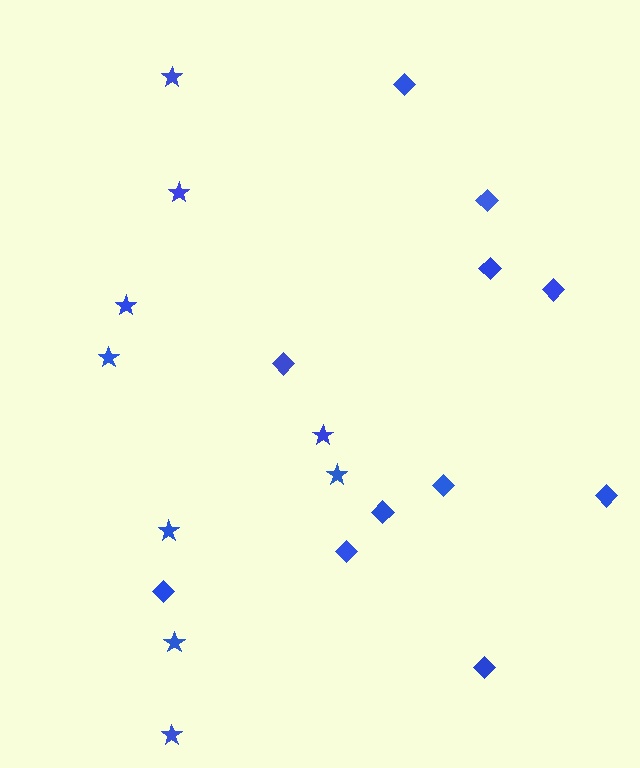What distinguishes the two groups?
There are 2 groups: one group of diamonds (11) and one group of stars (9).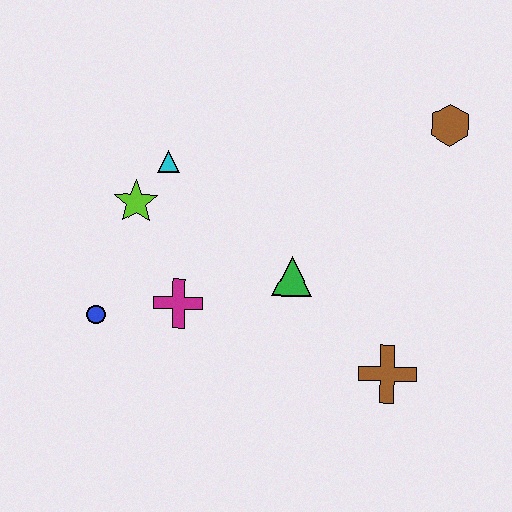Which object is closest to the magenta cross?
The blue circle is closest to the magenta cross.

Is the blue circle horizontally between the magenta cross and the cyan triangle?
No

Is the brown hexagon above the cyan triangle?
Yes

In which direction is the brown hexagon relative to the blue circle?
The brown hexagon is to the right of the blue circle.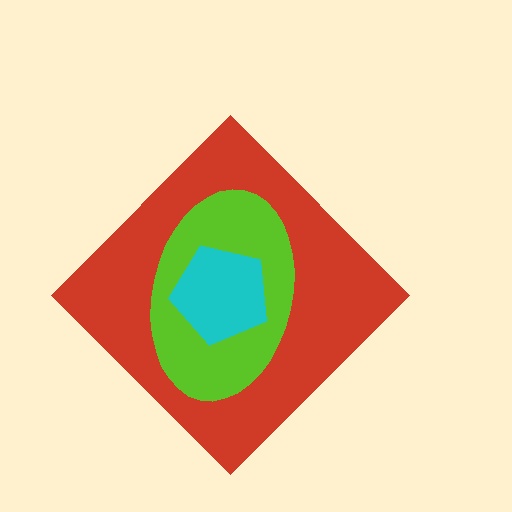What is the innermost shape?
The cyan pentagon.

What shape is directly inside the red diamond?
The lime ellipse.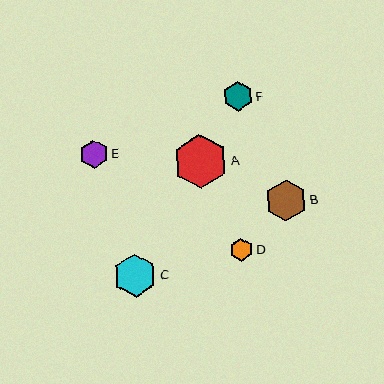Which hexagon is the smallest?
Hexagon D is the smallest with a size of approximately 23 pixels.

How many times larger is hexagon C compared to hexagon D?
Hexagon C is approximately 1.9 times the size of hexagon D.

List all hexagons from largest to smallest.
From largest to smallest: A, C, B, F, E, D.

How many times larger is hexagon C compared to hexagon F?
Hexagon C is approximately 1.5 times the size of hexagon F.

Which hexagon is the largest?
Hexagon A is the largest with a size of approximately 54 pixels.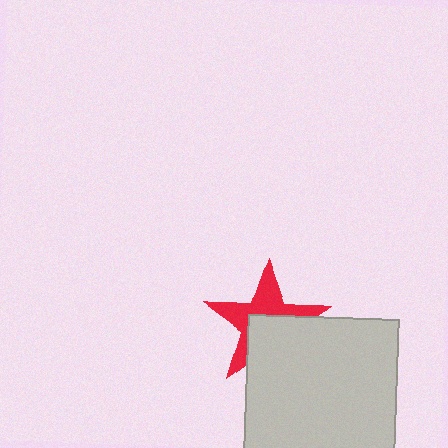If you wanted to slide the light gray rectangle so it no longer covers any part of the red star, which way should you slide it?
Slide it down — that is the most direct way to separate the two shapes.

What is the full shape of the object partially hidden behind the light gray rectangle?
The partially hidden object is a red star.